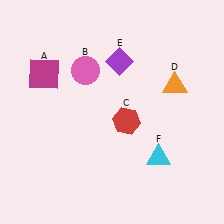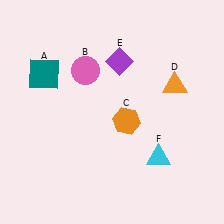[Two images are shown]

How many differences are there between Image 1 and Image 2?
There are 2 differences between the two images.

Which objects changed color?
A changed from magenta to teal. C changed from red to orange.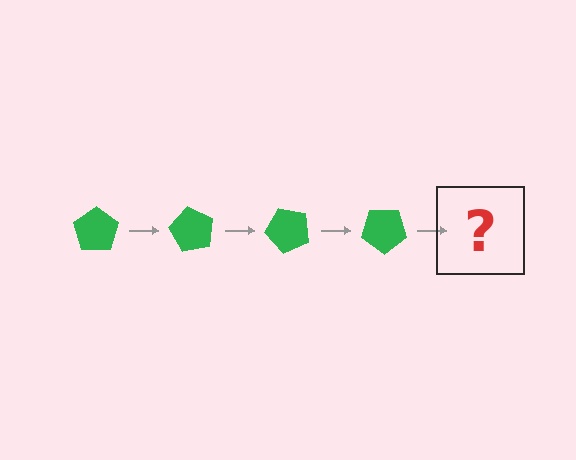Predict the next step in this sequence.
The next step is a green pentagon rotated 240 degrees.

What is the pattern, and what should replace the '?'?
The pattern is that the pentagon rotates 60 degrees each step. The '?' should be a green pentagon rotated 240 degrees.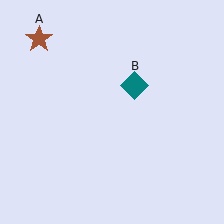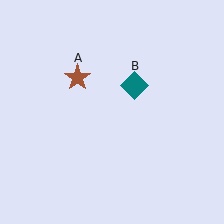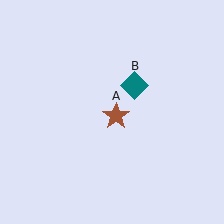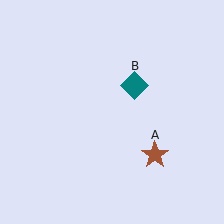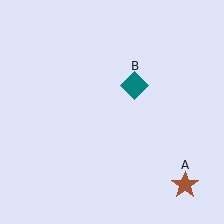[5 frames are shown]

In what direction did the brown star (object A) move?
The brown star (object A) moved down and to the right.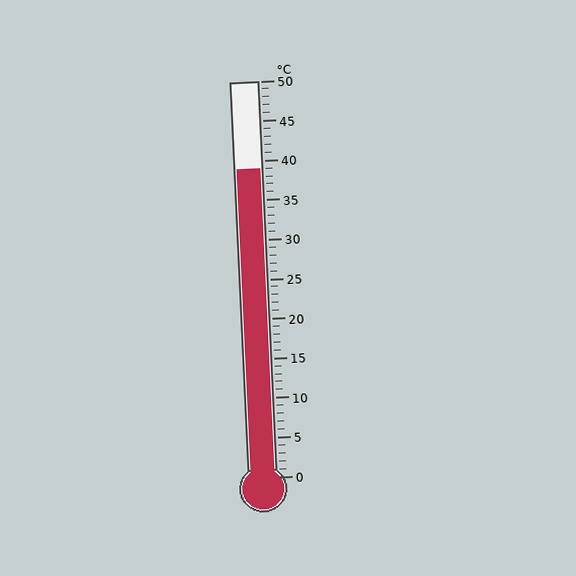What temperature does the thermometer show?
The thermometer shows approximately 39°C.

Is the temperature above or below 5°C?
The temperature is above 5°C.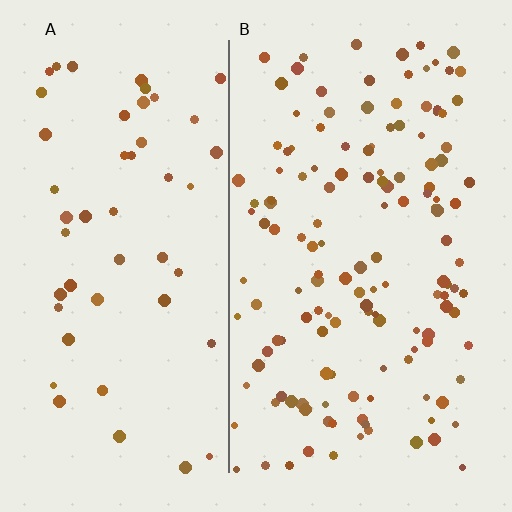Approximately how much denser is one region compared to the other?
Approximately 2.8× — region B over region A.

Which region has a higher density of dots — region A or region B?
B (the right).